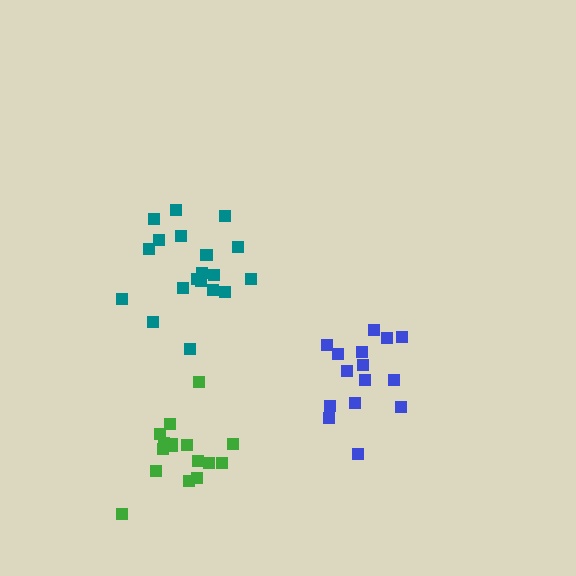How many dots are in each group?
Group 1: 19 dots, Group 2: 16 dots, Group 3: 15 dots (50 total).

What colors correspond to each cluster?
The clusters are colored: teal, green, blue.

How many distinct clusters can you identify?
There are 3 distinct clusters.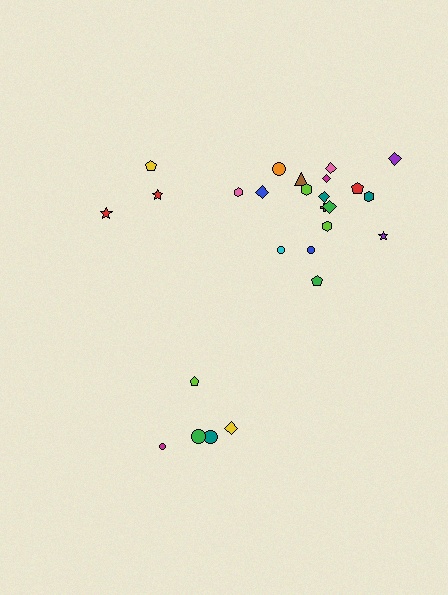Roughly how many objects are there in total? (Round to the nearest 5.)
Roughly 25 objects in total.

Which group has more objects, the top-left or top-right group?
The top-right group.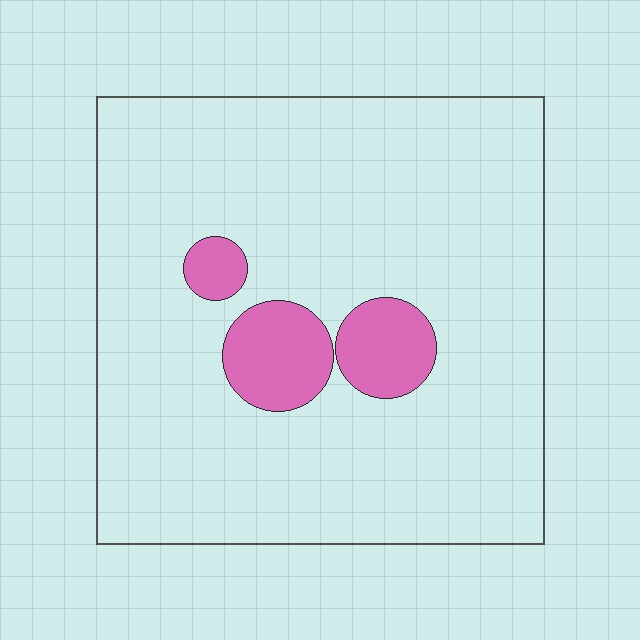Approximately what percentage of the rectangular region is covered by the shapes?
Approximately 10%.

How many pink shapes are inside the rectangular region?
3.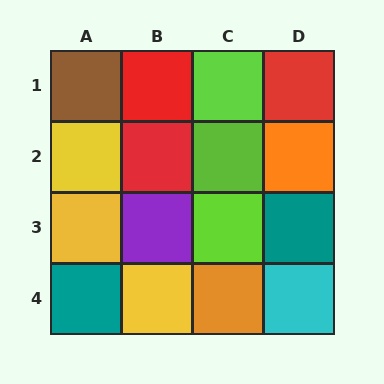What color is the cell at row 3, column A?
Yellow.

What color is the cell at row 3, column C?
Lime.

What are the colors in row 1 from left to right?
Brown, red, lime, red.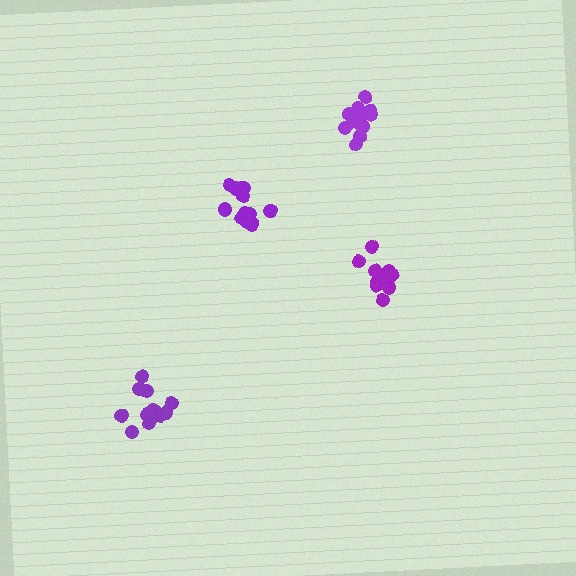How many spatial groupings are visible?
There are 4 spatial groupings.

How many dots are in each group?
Group 1: 13 dots, Group 2: 10 dots, Group 3: 14 dots, Group 4: 14 dots (51 total).